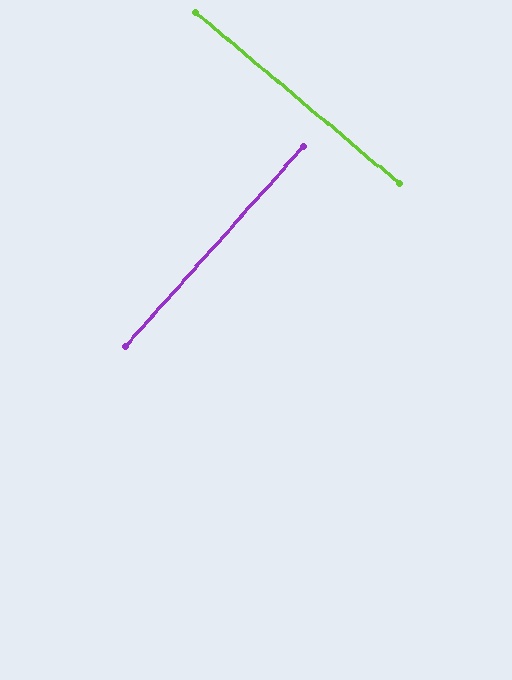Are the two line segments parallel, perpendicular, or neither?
Perpendicular — they meet at approximately 88°.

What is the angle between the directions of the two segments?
Approximately 88 degrees.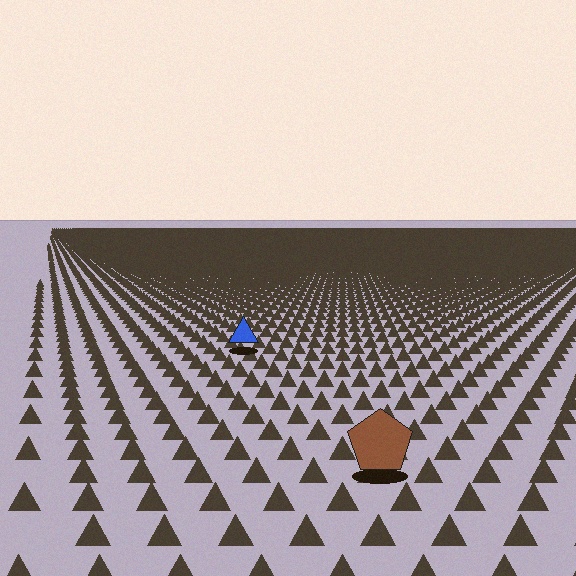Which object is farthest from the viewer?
The blue triangle is farthest from the viewer. It appears smaller and the ground texture around it is denser.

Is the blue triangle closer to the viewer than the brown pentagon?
No. The brown pentagon is closer — you can tell from the texture gradient: the ground texture is coarser near it.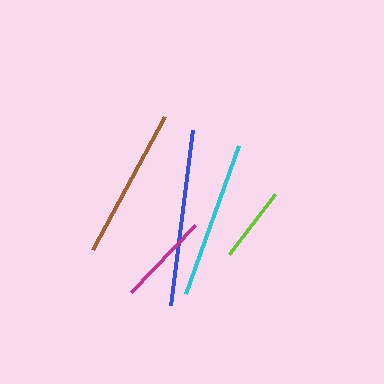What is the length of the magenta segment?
The magenta segment is approximately 93 pixels long.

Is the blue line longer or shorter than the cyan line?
The blue line is longer than the cyan line.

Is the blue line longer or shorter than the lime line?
The blue line is longer than the lime line.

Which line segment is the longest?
The blue line is the longest at approximately 177 pixels.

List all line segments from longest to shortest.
From longest to shortest: blue, cyan, brown, magenta, lime.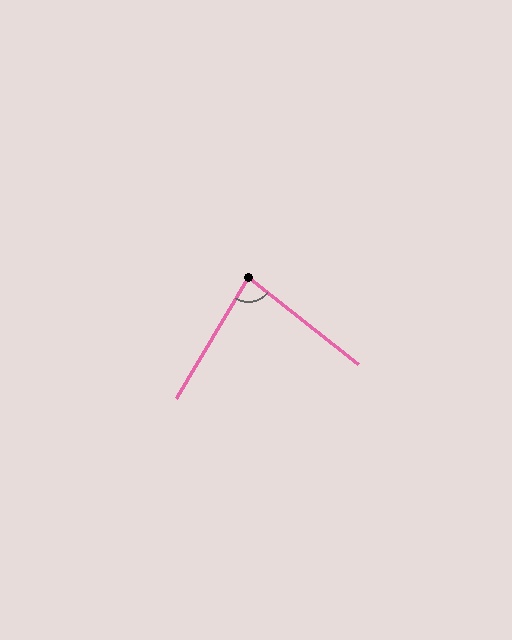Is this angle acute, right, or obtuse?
It is acute.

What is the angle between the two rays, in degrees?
Approximately 83 degrees.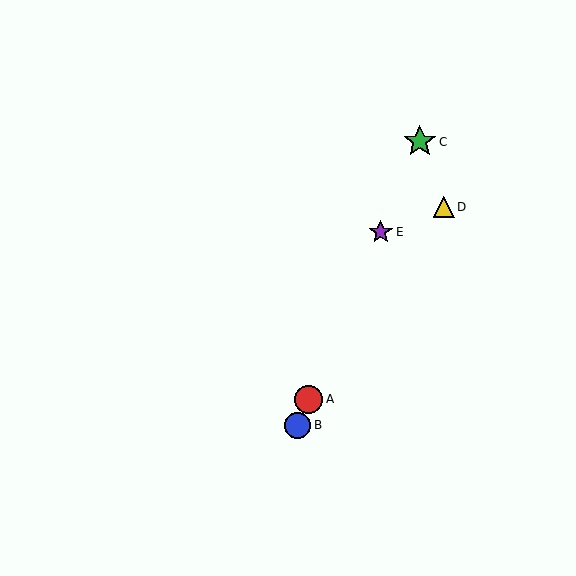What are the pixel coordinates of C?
Object C is at (420, 142).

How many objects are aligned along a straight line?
4 objects (A, B, C, E) are aligned along a straight line.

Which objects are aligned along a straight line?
Objects A, B, C, E are aligned along a straight line.